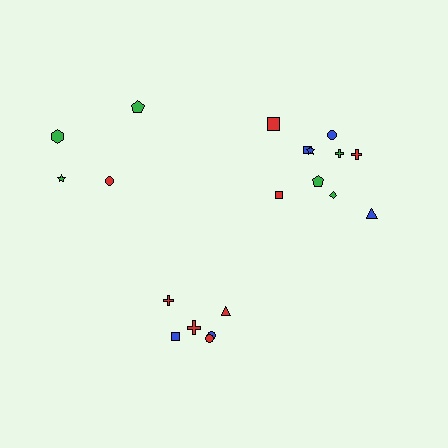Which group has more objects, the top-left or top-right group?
The top-right group.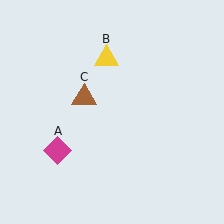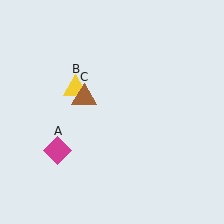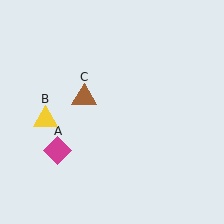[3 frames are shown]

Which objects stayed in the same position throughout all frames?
Magenta diamond (object A) and brown triangle (object C) remained stationary.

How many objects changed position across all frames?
1 object changed position: yellow triangle (object B).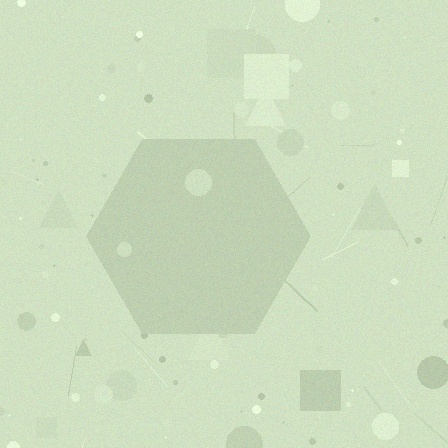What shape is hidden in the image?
A hexagon is hidden in the image.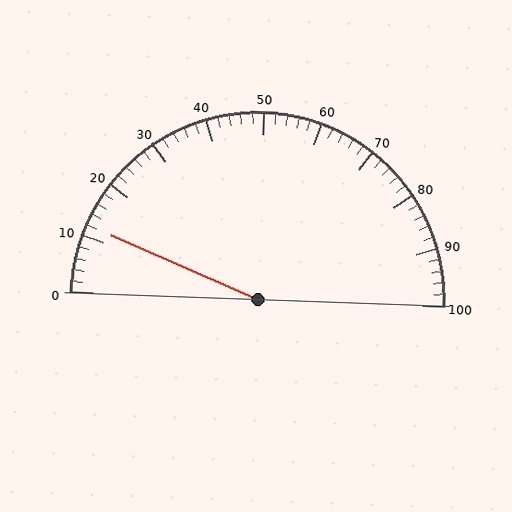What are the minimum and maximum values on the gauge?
The gauge ranges from 0 to 100.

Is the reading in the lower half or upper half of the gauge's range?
The reading is in the lower half of the range (0 to 100).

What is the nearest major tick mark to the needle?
The nearest major tick mark is 10.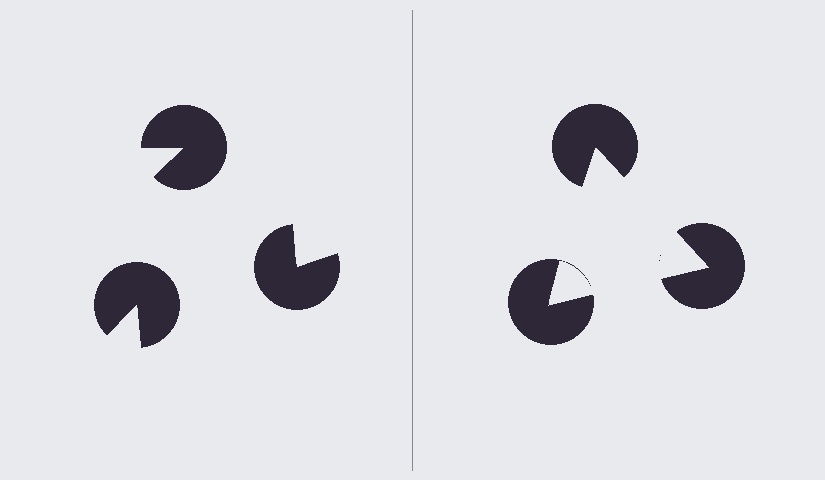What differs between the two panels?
The pac-man discs are positioned identically on both sides; only the wedge orientations differ. On the right they align to a triangle; on the left they are misaligned.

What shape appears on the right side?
An illusory triangle.